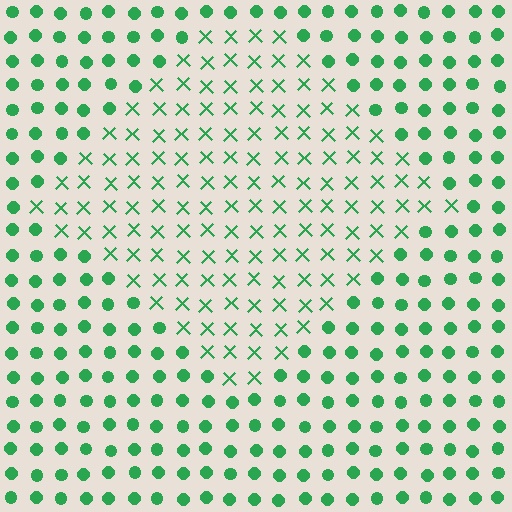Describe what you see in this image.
The image is filled with small green elements arranged in a uniform grid. A diamond-shaped region contains X marks, while the surrounding area contains circles. The boundary is defined purely by the change in element shape.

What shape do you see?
I see a diamond.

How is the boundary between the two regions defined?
The boundary is defined by a change in element shape: X marks inside vs. circles outside. All elements share the same color and spacing.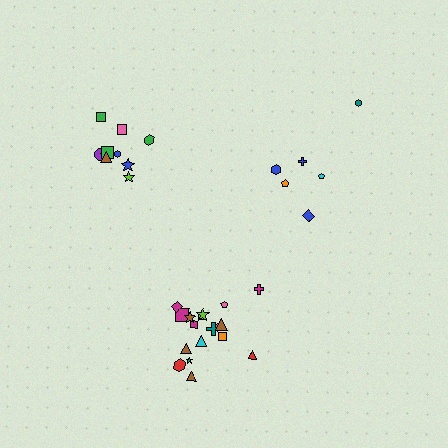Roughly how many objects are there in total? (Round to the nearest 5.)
Roughly 35 objects in total.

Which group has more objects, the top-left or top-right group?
The top-left group.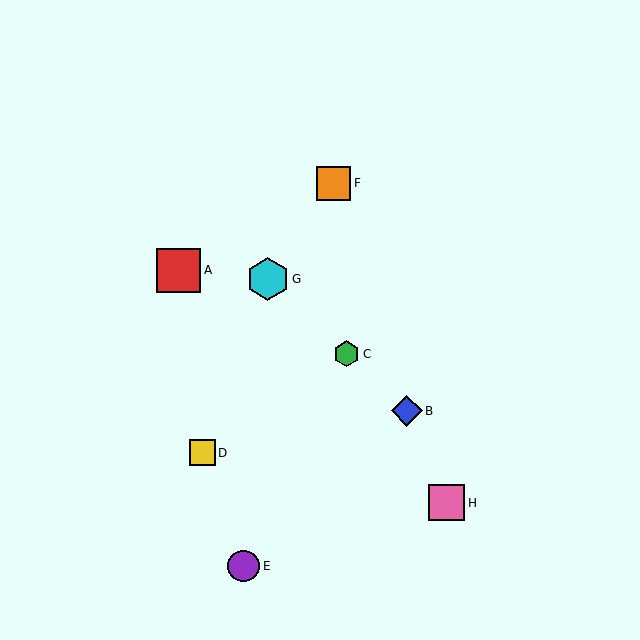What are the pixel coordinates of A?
Object A is at (179, 270).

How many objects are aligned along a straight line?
3 objects (B, C, G) are aligned along a straight line.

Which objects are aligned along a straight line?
Objects B, C, G are aligned along a straight line.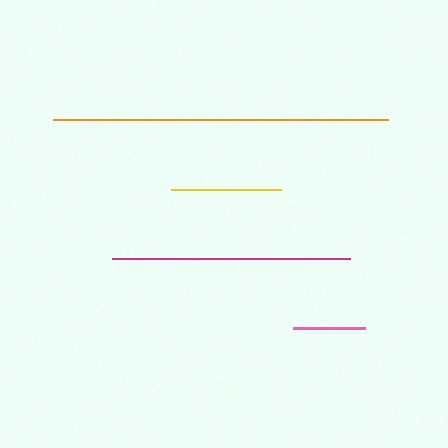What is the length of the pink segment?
The pink segment is approximately 72 pixels long.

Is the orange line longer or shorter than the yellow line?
The orange line is longer than the yellow line.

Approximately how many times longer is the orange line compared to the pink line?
The orange line is approximately 4.7 times the length of the pink line.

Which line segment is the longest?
The orange line is the longest at approximately 335 pixels.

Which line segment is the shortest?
The pink line is the shortest at approximately 72 pixels.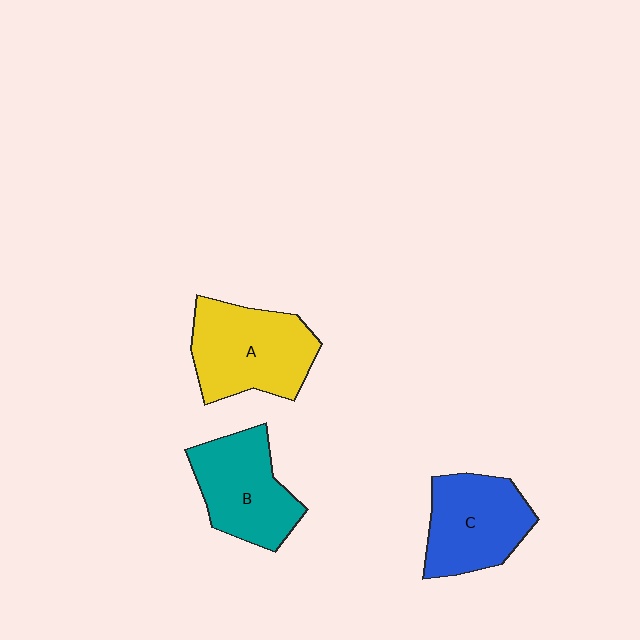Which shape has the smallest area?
Shape B (teal).